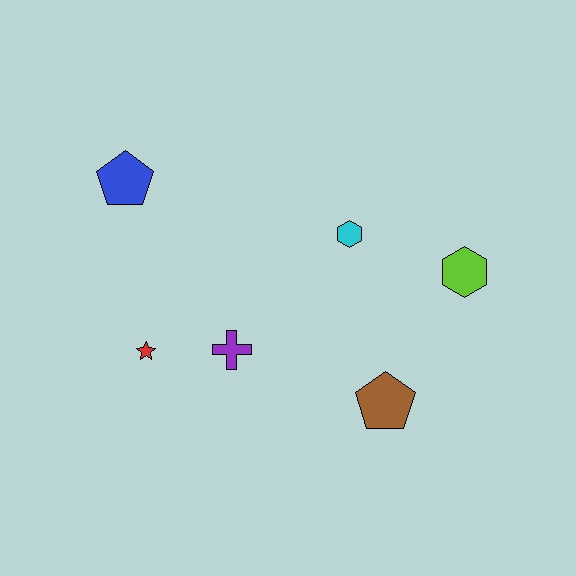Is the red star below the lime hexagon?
Yes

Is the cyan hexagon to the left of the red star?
No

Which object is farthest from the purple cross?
The lime hexagon is farthest from the purple cross.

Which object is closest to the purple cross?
The red star is closest to the purple cross.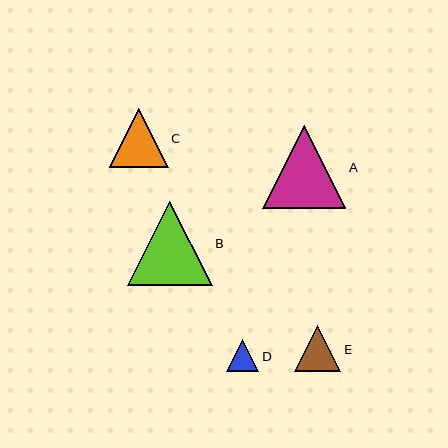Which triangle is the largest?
Triangle B is the largest with a size of approximately 85 pixels.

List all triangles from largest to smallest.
From largest to smallest: B, A, C, E, D.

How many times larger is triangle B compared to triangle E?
Triangle B is approximately 1.8 times the size of triangle E.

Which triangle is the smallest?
Triangle D is the smallest with a size of approximately 33 pixels.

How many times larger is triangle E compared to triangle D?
Triangle E is approximately 1.4 times the size of triangle D.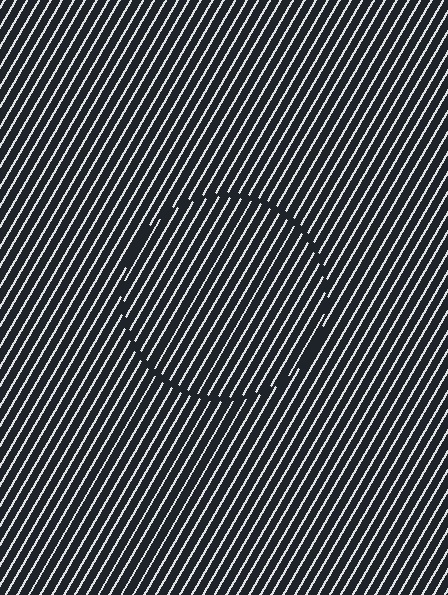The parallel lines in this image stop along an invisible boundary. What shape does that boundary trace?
An illusory circle. The interior of the shape contains the same grating, shifted by half a period — the contour is defined by the phase discontinuity where line-ends from the inner and outer gratings abut.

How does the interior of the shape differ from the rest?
The interior of the shape contains the same grating, shifted by half a period — the contour is defined by the phase discontinuity where line-ends from the inner and outer gratings abut.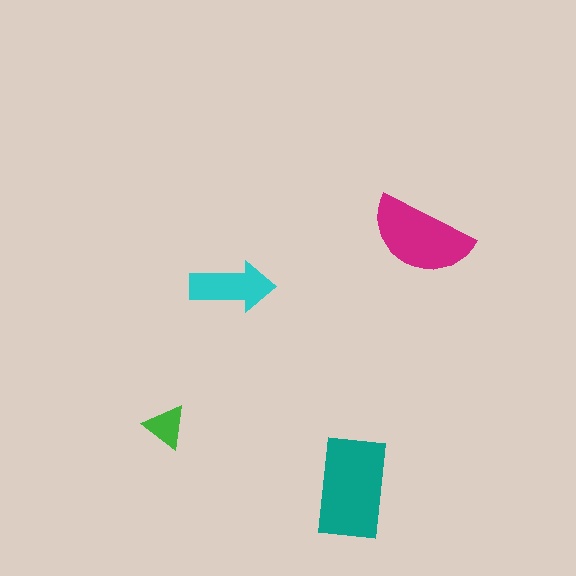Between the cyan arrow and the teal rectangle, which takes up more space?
The teal rectangle.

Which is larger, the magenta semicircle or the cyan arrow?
The magenta semicircle.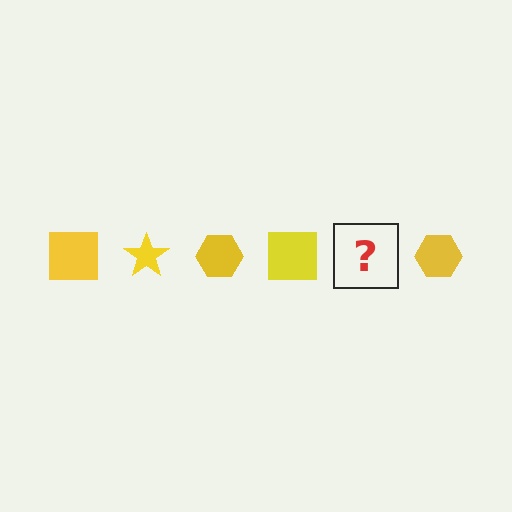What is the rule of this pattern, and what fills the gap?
The rule is that the pattern cycles through square, star, hexagon shapes in yellow. The gap should be filled with a yellow star.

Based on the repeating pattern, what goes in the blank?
The blank should be a yellow star.